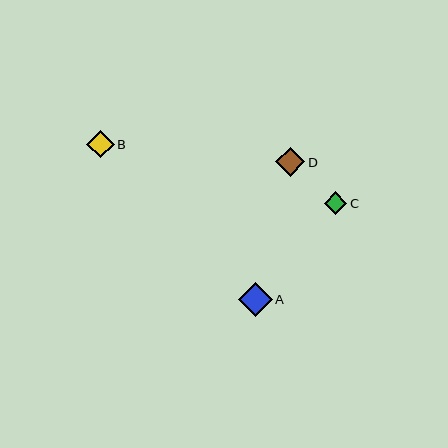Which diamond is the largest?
Diamond A is the largest with a size of approximately 34 pixels.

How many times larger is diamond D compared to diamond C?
Diamond D is approximately 1.3 times the size of diamond C.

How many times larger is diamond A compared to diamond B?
Diamond A is approximately 1.2 times the size of diamond B.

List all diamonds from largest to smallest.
From largest to smallest: A, D, B, C.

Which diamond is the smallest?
Diamond C is the smallest with a size of approximately 23 pixels.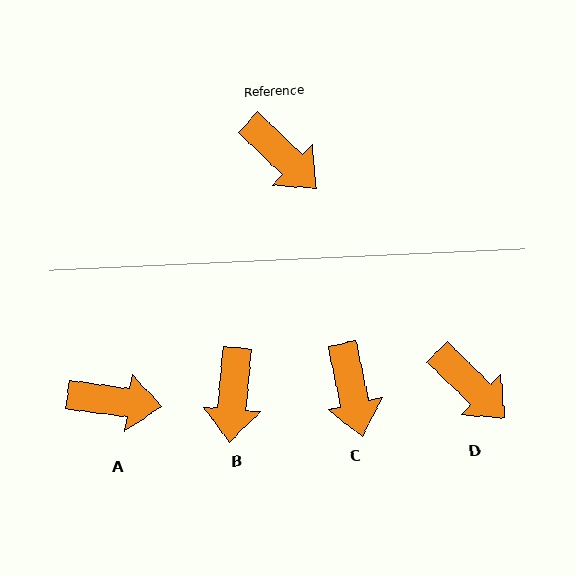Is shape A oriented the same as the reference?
No, it is off by about 37 degrees.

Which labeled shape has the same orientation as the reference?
D.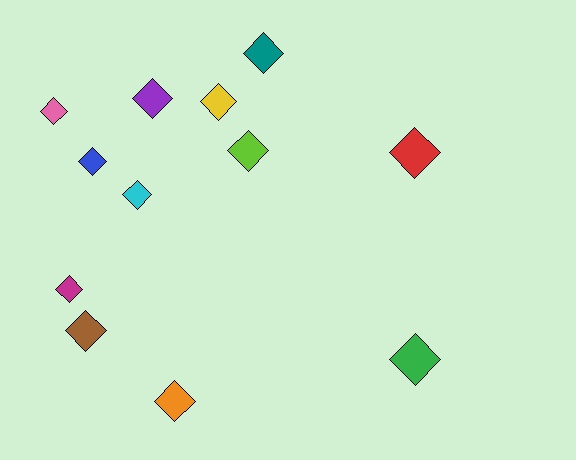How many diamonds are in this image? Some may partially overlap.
There are 12 diamonds.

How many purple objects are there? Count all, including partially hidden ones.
There is 1 purple object.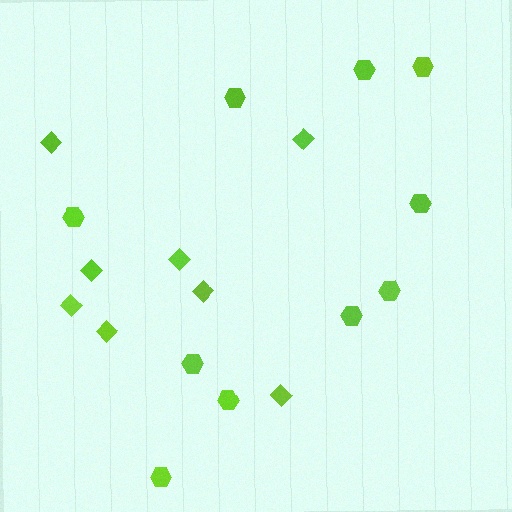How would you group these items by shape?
There are 2 groups: one group of diamonds (8) and one group of hexagons (10).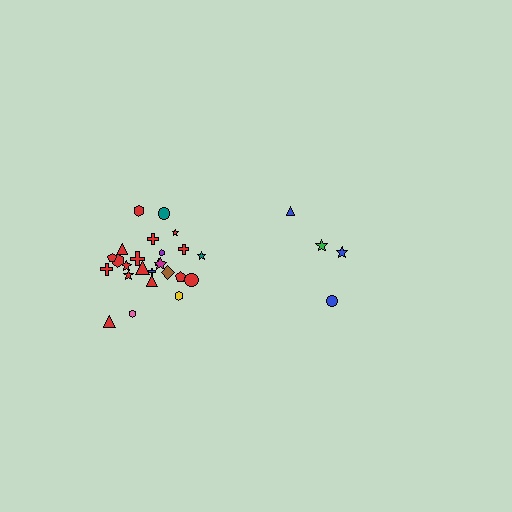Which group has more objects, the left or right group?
The left group.